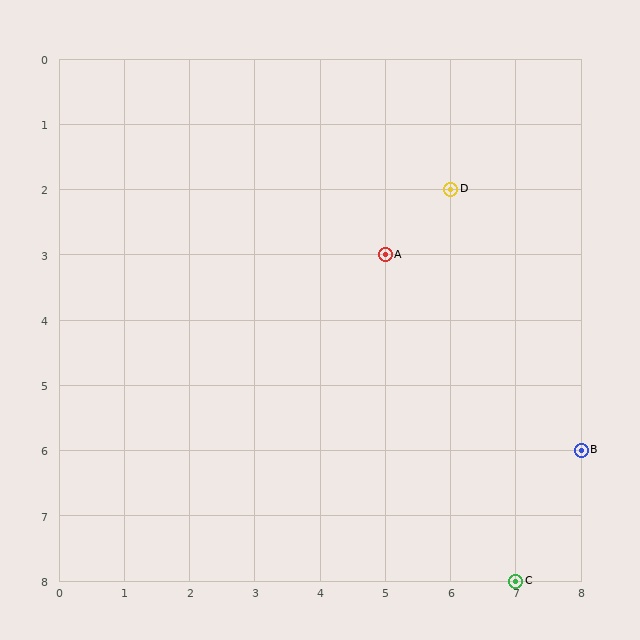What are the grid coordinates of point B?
Point B is at grid coordinates (8, 6).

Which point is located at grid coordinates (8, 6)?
Point B is at (8, 6).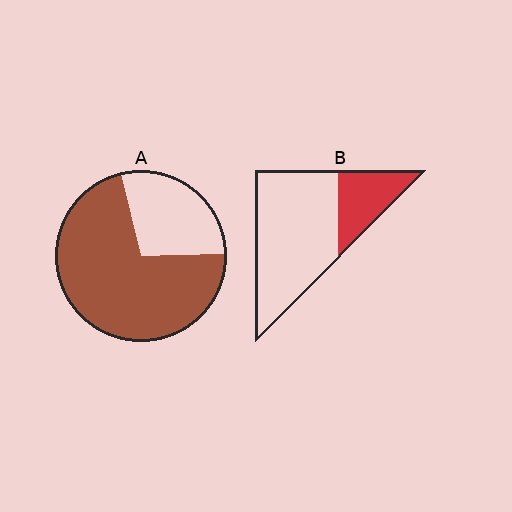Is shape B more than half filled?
No.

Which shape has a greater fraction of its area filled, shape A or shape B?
Shape A.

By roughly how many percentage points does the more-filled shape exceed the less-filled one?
By roughly 45 percentage points (A over B).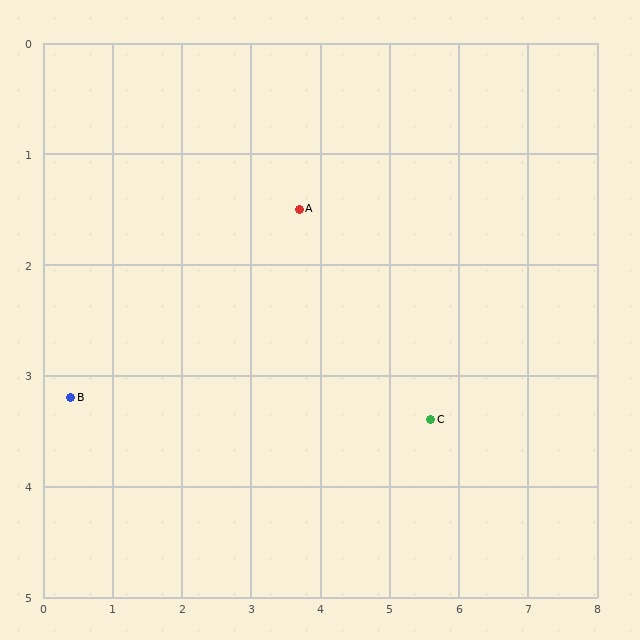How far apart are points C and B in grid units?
Points C and B are about 5.2 grid units apart.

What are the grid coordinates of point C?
Point C is at approximately (5.6, 3.4).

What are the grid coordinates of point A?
Point A is at approximately (3.7, 1.5).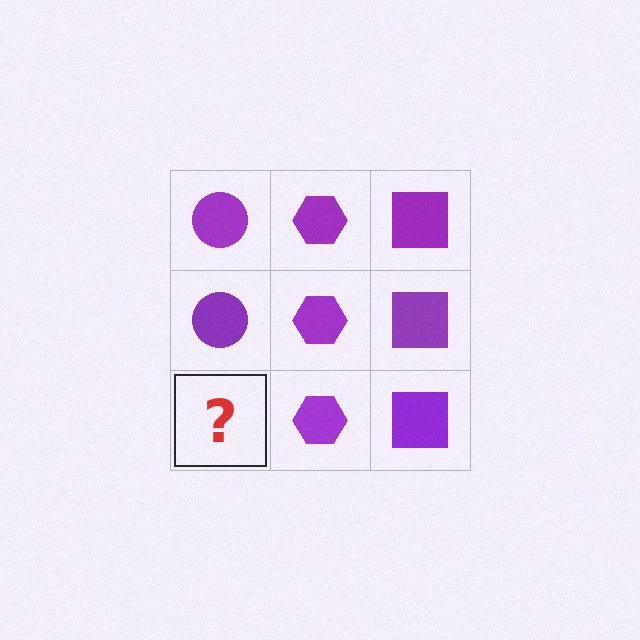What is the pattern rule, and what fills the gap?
The rule is that each column has a consistent shape. The gap should be filled with a purple circle.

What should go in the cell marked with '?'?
The missing cell should contain a purple circle.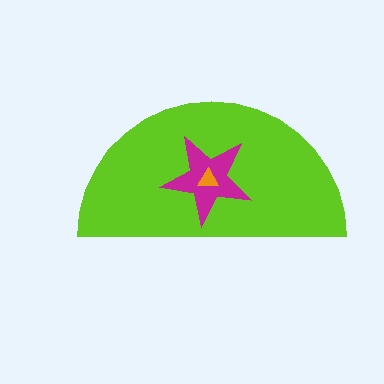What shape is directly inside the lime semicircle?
The magenta star.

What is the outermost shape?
The lime semicircle.